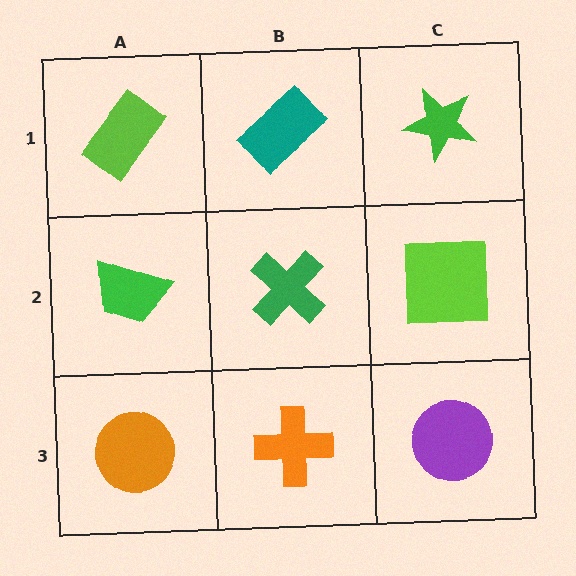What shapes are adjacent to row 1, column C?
A lime square (row 2, column C), a teal rectangle (row 1, column B).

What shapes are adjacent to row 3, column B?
A green cross (row 2, column B), an orange circle (row 3, column A), a purple circle (row 3, column C).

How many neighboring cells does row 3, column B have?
3.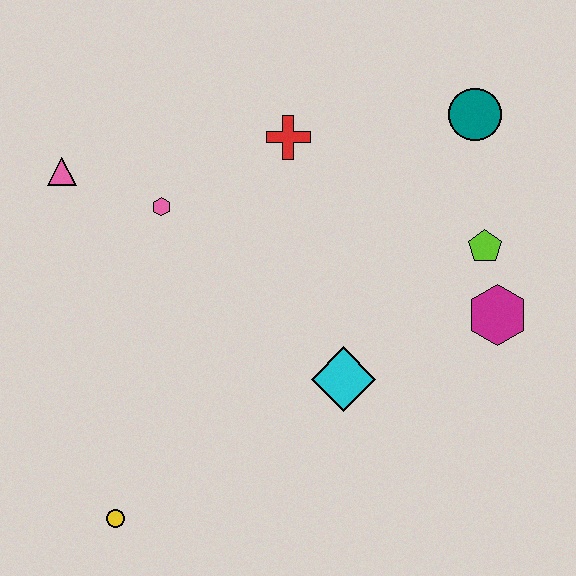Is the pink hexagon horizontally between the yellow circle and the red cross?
Yes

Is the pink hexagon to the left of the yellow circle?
No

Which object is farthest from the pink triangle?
The magenta hexagon is farthest from the pink triangle.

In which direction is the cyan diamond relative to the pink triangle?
The cyan diamond is to the right of the pink triangle.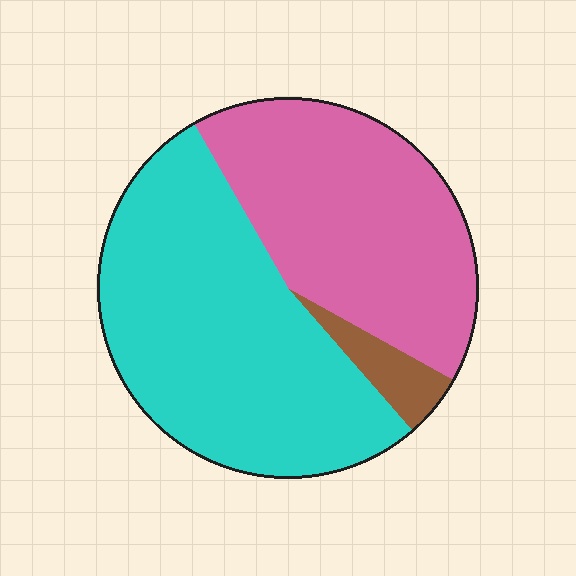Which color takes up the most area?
Cyan, at roughly 55%.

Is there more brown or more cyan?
Cyan.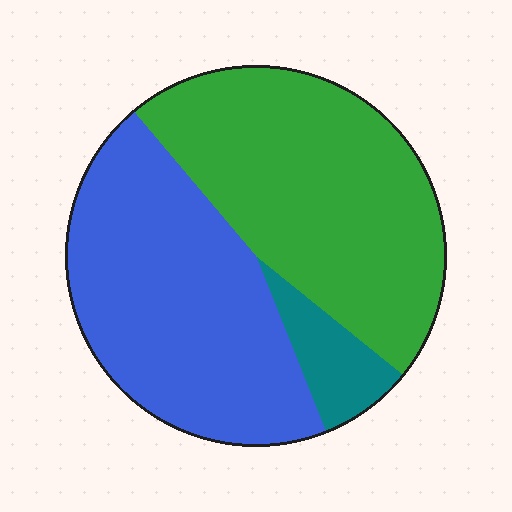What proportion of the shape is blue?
Blue covers roughly 45% of the shape.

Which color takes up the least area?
Teal, at roughly 10%.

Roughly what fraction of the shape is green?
Green takes up about one half (1/2) of the shape.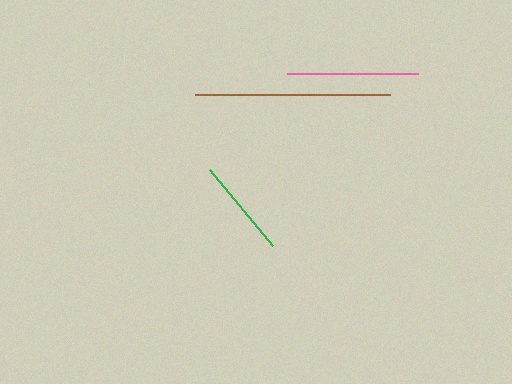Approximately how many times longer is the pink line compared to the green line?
The pink line is approximately 1.3 times the length of the green line.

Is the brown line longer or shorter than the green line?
The brown line is longer than the green line.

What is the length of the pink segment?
The pink segment is approximately 131 pixels long.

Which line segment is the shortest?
The green line is the shortest at approximately 99 pixels.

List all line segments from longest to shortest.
From longest to shortest: brown, pink, green.